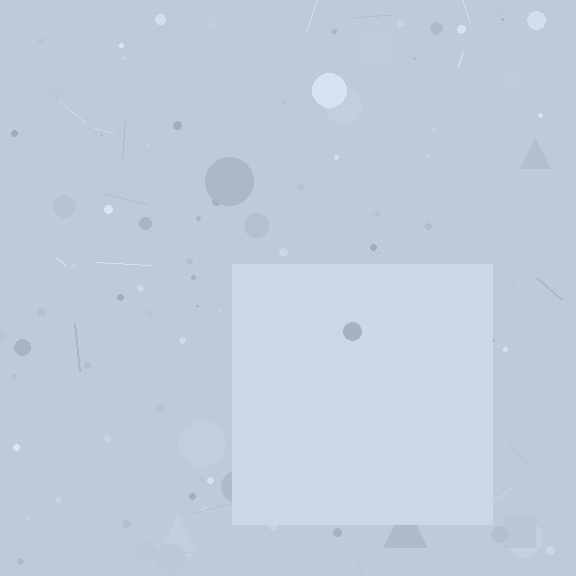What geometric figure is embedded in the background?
A square is embedded in the background.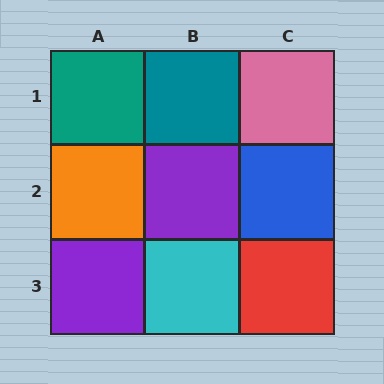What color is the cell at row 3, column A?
Purple.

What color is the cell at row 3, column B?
Cyan.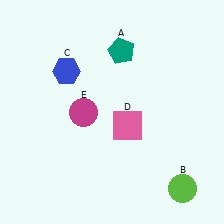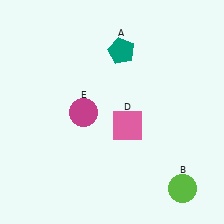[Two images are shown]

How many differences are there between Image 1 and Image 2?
There is 1 difference between the two images.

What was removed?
The blue hexagon (C) was removed in Image 2.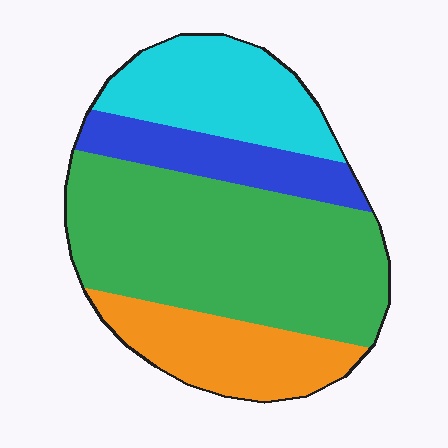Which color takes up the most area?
Green, at roughly 50%.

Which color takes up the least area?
Blue, at roughly 15%.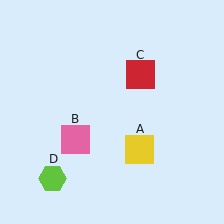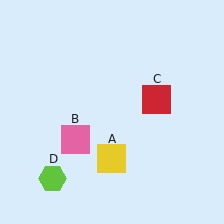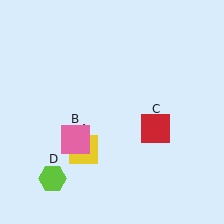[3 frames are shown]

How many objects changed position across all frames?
2 objects changed position: yellow square (object A), red square (object C).